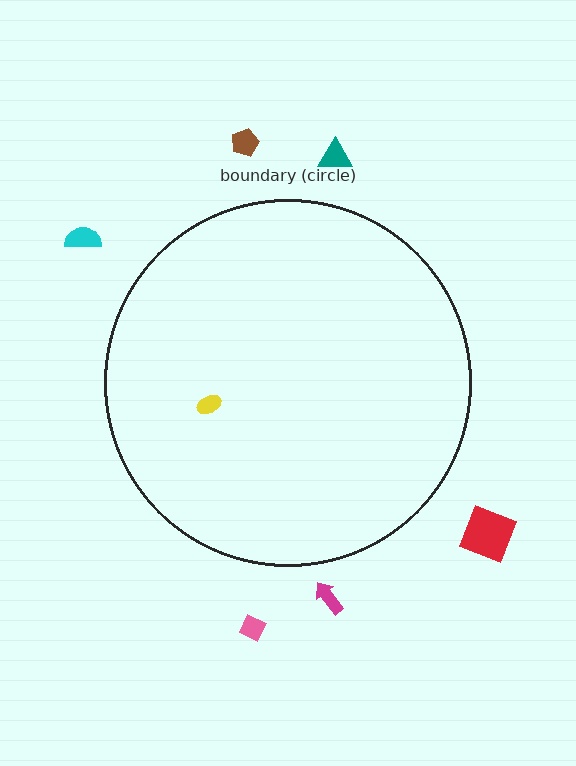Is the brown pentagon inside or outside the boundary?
Outside.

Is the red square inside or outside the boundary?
Outside.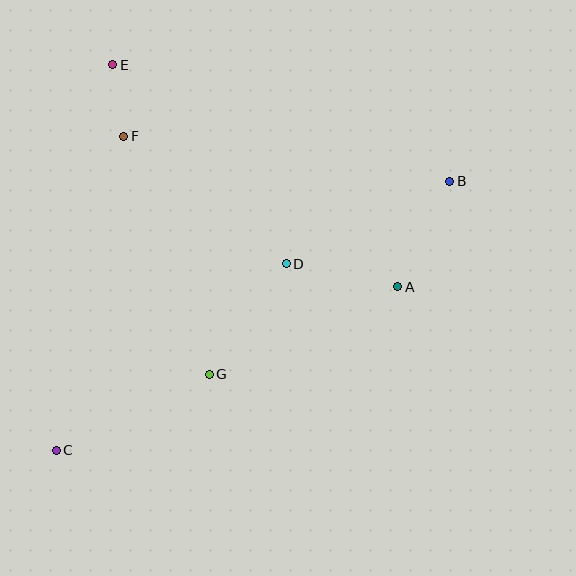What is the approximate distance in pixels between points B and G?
The distance between B and G is approximately 308 pixels.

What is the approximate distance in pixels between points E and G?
The distance between E and G is approximately 324 pixels.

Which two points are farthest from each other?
Points B and C are farthest from each other.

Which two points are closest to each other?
Points E and F are closest to each other.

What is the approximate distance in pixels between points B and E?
The distance between B and E is approximately 357 pixels.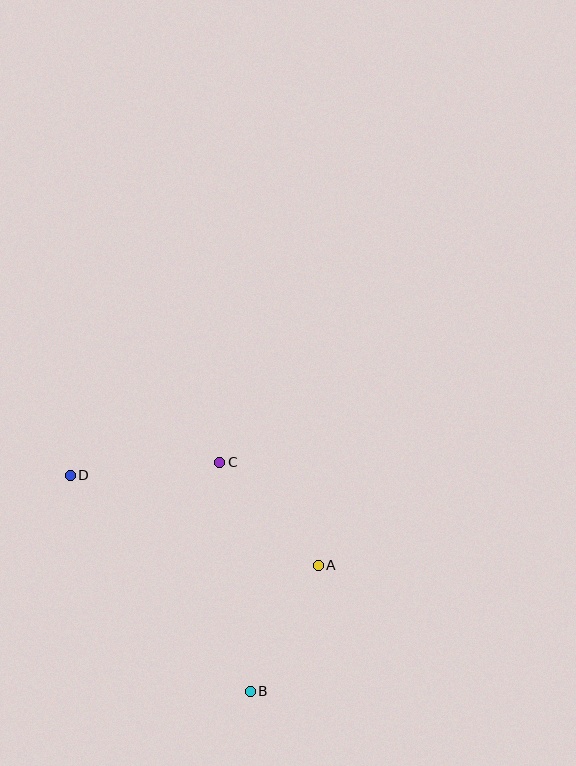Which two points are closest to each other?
Points A and C are closest to each other.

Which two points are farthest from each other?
Points B and D are farthest from each other.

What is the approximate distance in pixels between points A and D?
The distance between A and D is approximately 264 pixels.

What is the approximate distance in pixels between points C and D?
The distance between C and D is approximately 150 pixels.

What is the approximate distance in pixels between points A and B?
The distance between A and B is approximately 143 pixels.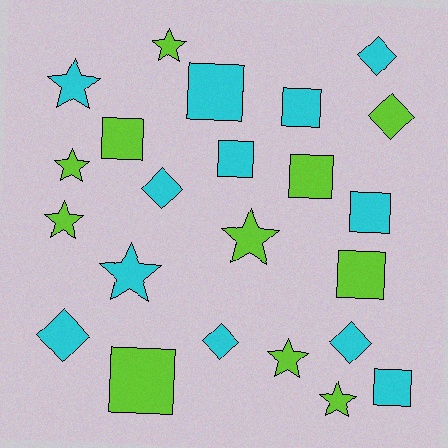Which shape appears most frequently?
Square, with 9 objects.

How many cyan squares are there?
There are 5 cyan squares.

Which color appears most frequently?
Cyan, with 12 objects.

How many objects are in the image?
There are 23 objects.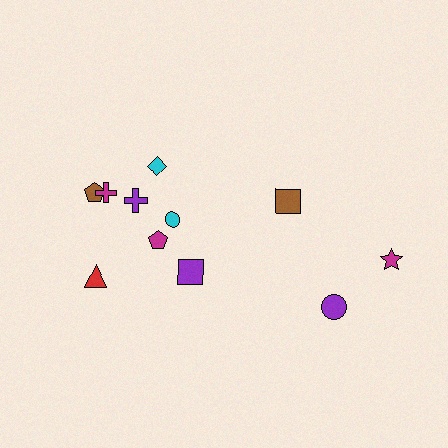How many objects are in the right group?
There are 3 objects.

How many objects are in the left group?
There are 8 objects.